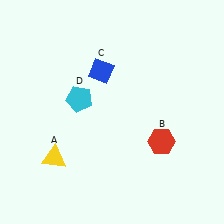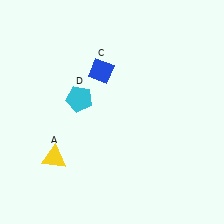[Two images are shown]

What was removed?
The red hexagon (B) was removed in Image 2.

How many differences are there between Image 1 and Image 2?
There is 1 difference between the two images.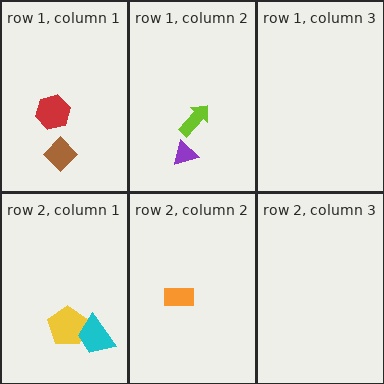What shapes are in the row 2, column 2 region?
The orange rectangle.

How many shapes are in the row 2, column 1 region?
2.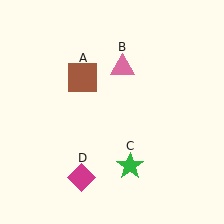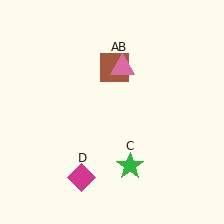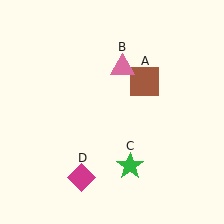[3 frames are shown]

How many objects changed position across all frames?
1 object changed position: brown square (object A).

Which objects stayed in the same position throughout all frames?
Pink triangle (object B) and green star (object C) and magenta diamond (object D) remained stationary.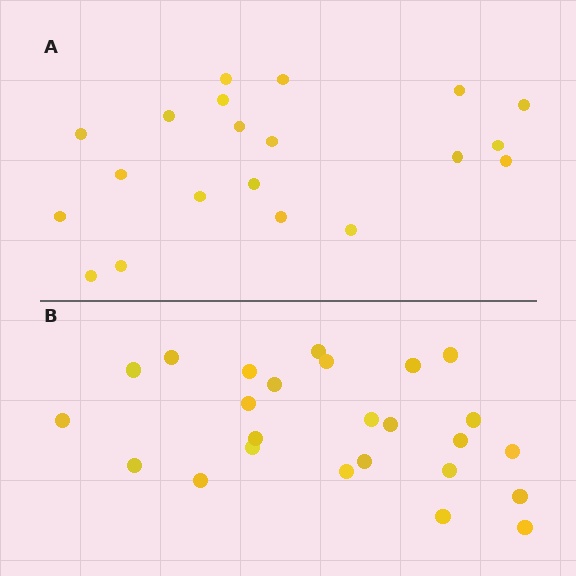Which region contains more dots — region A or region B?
Region B (the bottom region) has more dots.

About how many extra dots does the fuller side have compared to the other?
Region B has about 5 more dots than region A.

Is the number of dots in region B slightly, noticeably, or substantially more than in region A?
Region B has noticeably more, but not dramatically so. The ratio is roughly 1.2 to 1.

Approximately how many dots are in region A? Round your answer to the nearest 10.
About 20 dots.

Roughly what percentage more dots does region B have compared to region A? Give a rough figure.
About 25% more.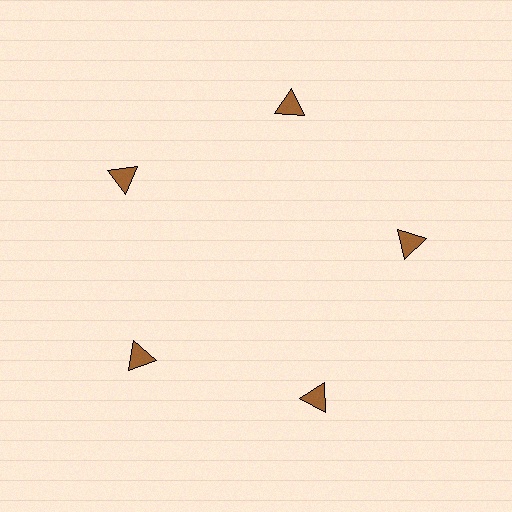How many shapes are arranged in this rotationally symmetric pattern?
There are 5 shapes, arranged in 5 groups of 1.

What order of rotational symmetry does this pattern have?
This pattern has 5-fold rotational symmetry.